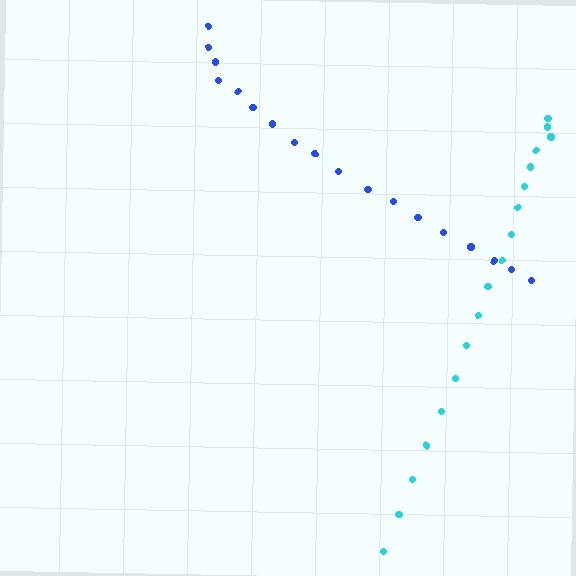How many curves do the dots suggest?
There are 2 distinct paths.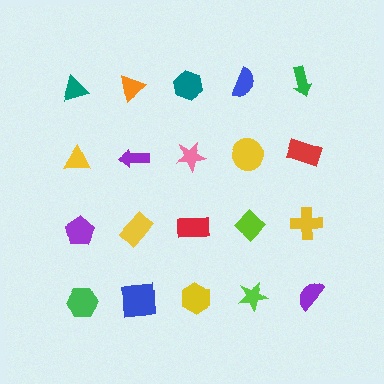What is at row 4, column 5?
A purple semicircle.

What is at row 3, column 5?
A yellow cross.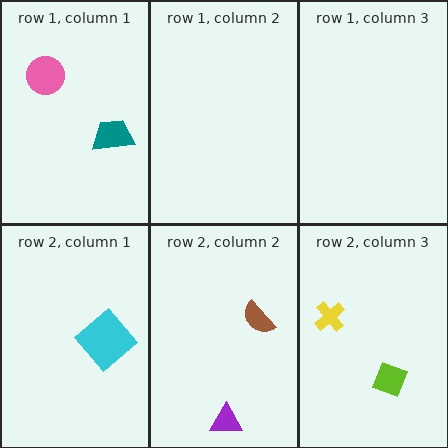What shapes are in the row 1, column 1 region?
The teal trapezoid, the pink circle.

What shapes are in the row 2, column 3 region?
The lime diamond, the yellow cross.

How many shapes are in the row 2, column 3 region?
2.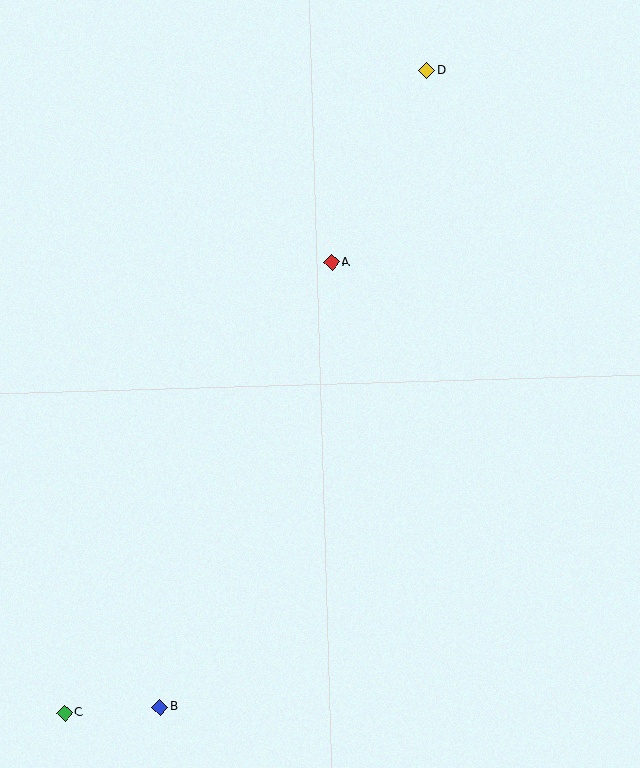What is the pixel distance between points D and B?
The distance between D and B is 691 pixels.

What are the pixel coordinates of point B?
Point B is at (160, 707).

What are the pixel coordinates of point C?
Point C is at (65, 713).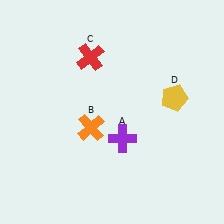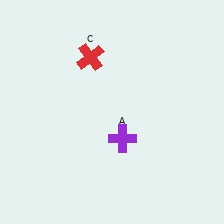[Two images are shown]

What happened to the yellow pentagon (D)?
The yellow pentagon (D) was removed in Image 2. It was in the top-right area of Image 1.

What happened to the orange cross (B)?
The orange cross (B) was removed in Image 2. It was in the bottom-left area of Image 1.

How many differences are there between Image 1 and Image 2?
There are 2 differences between the two images.